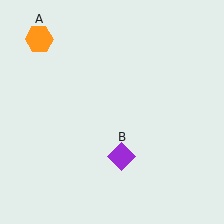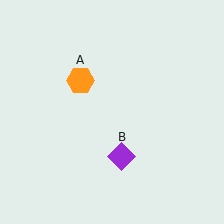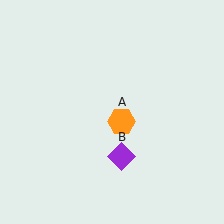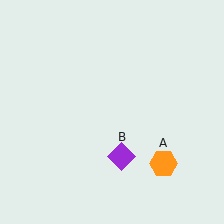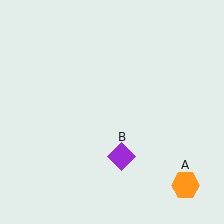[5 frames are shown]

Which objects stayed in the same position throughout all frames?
Purple diamond (object B) remained stationary.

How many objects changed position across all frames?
1 object changed position: orange hexagon (object A).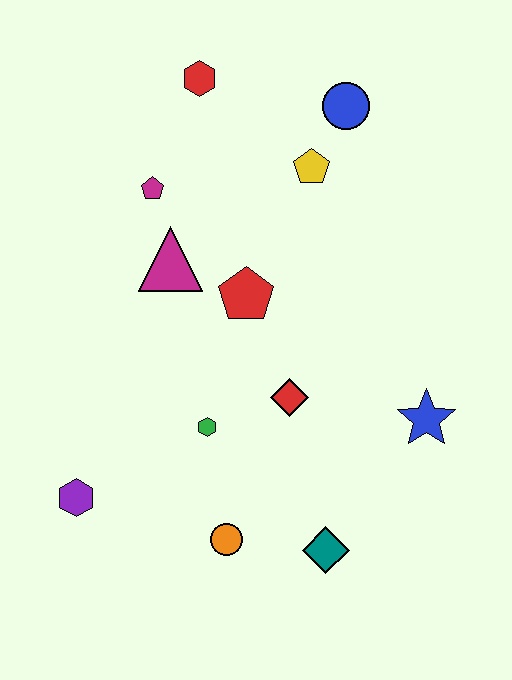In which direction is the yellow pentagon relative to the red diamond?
The yellow pentagon is above the red diamond.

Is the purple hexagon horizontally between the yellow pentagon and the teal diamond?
No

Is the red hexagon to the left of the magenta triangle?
No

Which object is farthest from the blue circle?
The purple hexagon is farthest from the blue circle.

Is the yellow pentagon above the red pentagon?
Yes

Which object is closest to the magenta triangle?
The magenta pentagon is closest to the magenta triangle.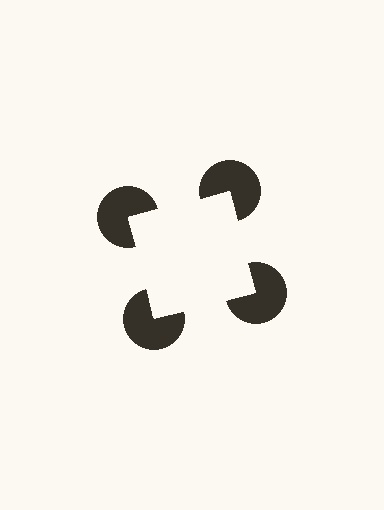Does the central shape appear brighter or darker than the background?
It typically appears slightly brighter than the background, even though no actual brightness change is drawn.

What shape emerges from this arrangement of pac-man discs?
An illusory square — its edges are inferred from the aligned wedge cuts in the pac-man discs, not physically drawn.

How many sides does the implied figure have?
4 sides.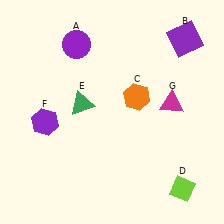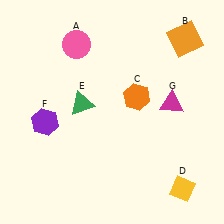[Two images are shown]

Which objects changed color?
A changed from purple to pink. B changed from purple to orange. D changed from lime to yellow.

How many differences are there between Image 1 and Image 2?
There are 3 differences between the two images.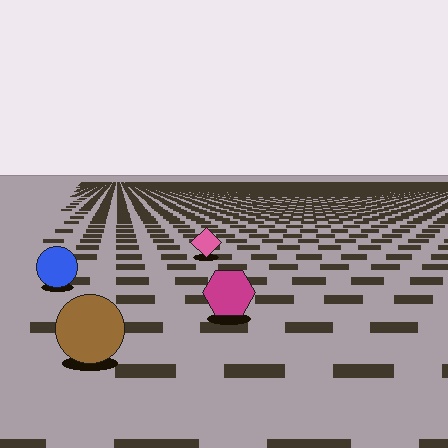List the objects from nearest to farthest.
From nearest to farthest: the brown circle, the magenta hexagon, the blue circle, the pink diamond.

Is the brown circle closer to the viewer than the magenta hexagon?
Yes. The brown circle is closer — you can tell from the texture gradient: the ground texture is coarser near it.